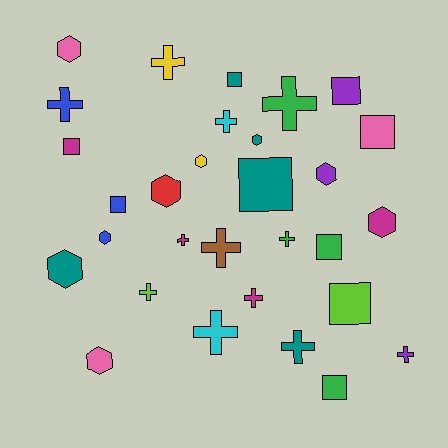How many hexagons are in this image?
There are 9 hexagons.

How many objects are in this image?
There are 30 objects.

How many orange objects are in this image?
There are no orange objects.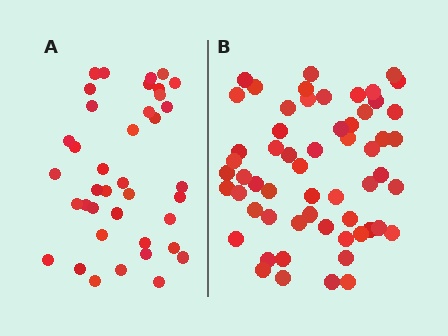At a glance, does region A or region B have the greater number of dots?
Region B (the right region) has more dots.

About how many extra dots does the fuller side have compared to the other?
Region B has approximately 20 more dots than region A.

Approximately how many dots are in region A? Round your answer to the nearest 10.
About 40 dots. (The exact count is 39, which rounds to 40.)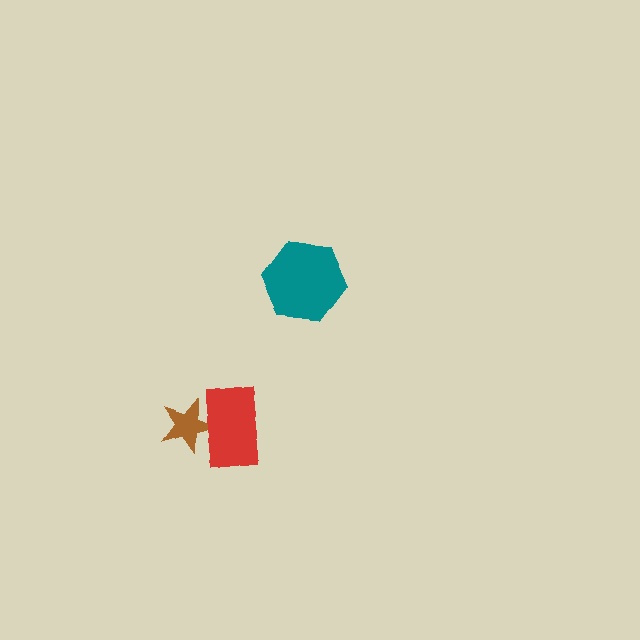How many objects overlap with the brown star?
1 object overlaps with the brown star.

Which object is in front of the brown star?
The red rectangle is in front of the brown star.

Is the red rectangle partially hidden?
No, no other shape covers it.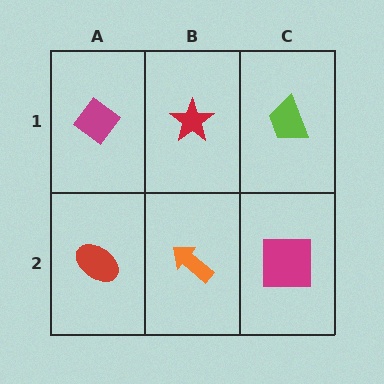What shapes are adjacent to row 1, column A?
A red ellipse (row 2, column A), a red star (row 1, column B).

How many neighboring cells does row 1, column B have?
3.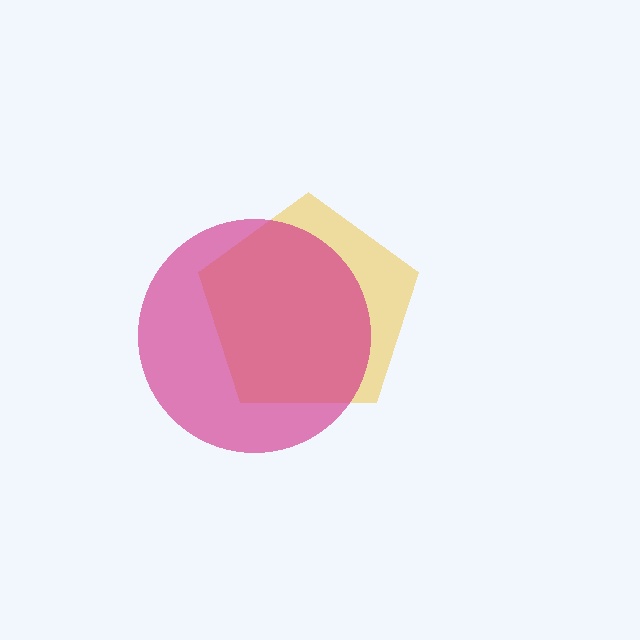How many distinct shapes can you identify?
There are 2 distinct shapes: a yellow pentagon, a magenta circle.